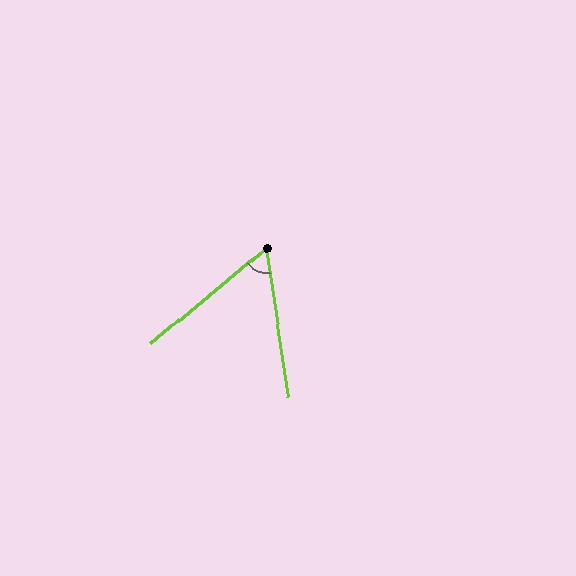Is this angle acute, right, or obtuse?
It is acute.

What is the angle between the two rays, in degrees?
Approximately 58 degrees.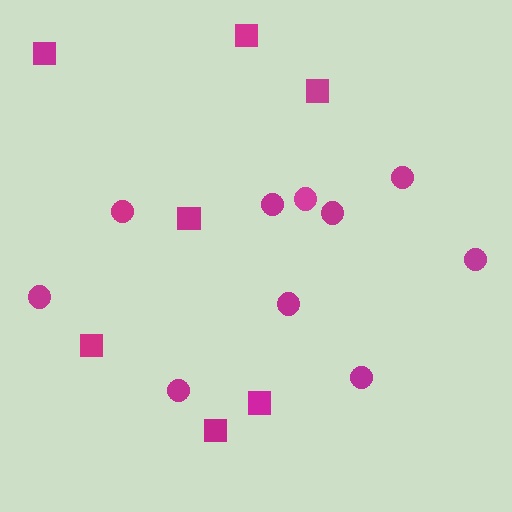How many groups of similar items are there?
There are 2 groups: one group of squares (7) and one group of circles (10).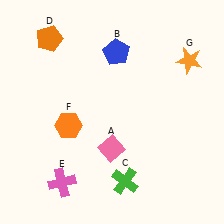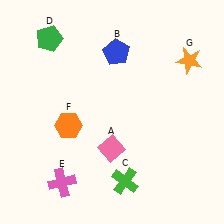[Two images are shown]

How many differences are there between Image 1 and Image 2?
There is 1 difference between the two images.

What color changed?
The pentagon (D) changed from orange in Image 1 to green in Image 2.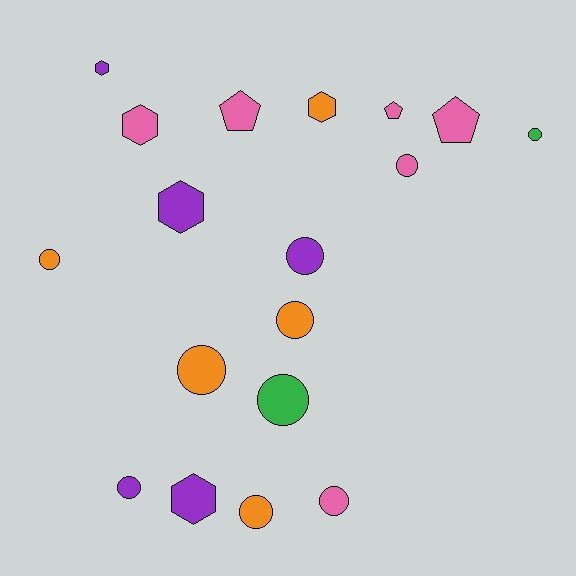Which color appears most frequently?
Pink, with 6 objects.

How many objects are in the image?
There are 18 objects.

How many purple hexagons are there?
There are 3 purple hexagons.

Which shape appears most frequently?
Circle, with 10 objects.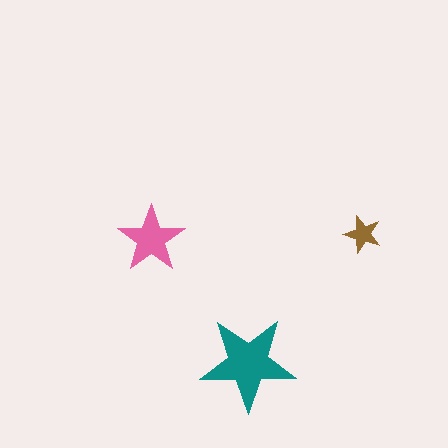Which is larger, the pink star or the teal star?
The teal one.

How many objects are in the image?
There are 3 objects in the image.